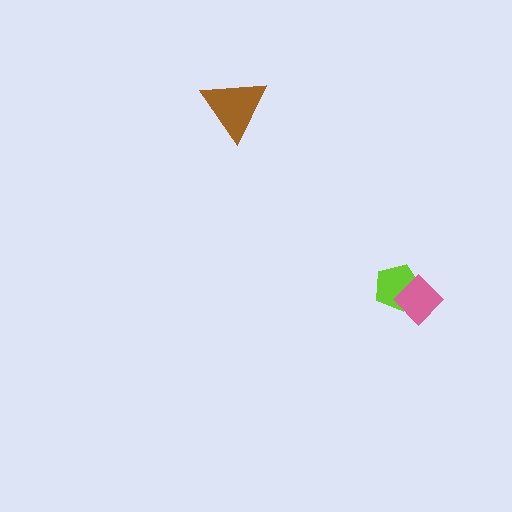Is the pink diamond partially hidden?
No, no other shape covers it.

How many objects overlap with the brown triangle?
0 objects overlap with the brown triangle.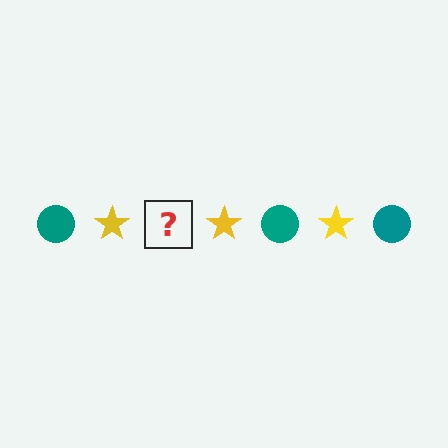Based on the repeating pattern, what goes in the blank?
The blank should be a teal circle.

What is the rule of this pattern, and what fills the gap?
The rule is that the pattern alternates between teal circle and yellow star. The gap should be filled with a teal circle.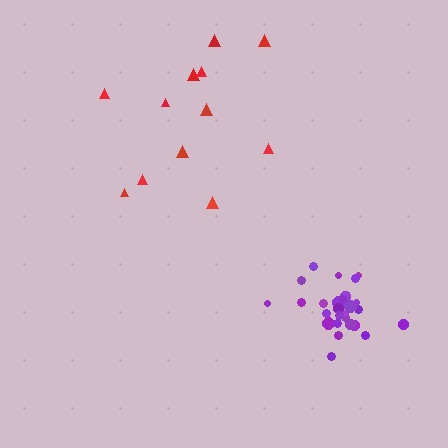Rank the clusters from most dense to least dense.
purple, red.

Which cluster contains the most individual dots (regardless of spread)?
Purple (30).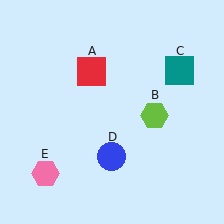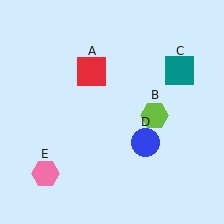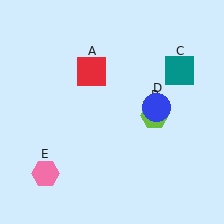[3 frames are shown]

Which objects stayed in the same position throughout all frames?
Red square (object A) and lime hexagon (object B) and teal square (object C) and pink hexagon (object E) remained stationary.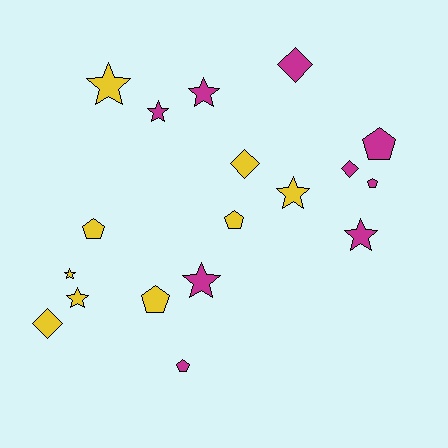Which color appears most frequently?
Yellow, with 9 objects.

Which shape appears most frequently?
Star, with 8 objects.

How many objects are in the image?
There are 18 objects.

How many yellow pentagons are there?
There are 3 yellow pentagons.